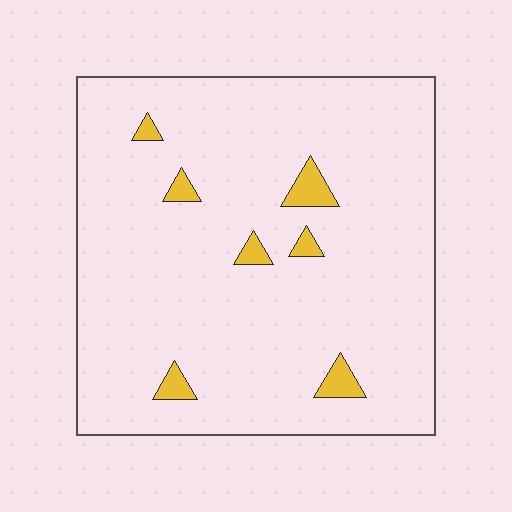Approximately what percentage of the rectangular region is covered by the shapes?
Approximately 5%.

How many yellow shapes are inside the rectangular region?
7.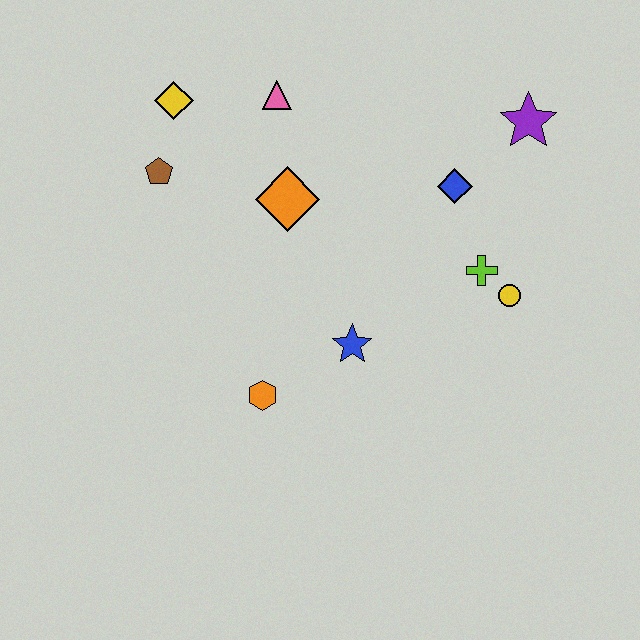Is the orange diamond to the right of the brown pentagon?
Yes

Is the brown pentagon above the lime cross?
Yes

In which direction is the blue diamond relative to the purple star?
The blue diamond is to the left of the purple star.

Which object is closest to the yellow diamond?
The brown pentagon is closest to the yellow diamond.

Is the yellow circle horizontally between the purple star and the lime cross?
Yes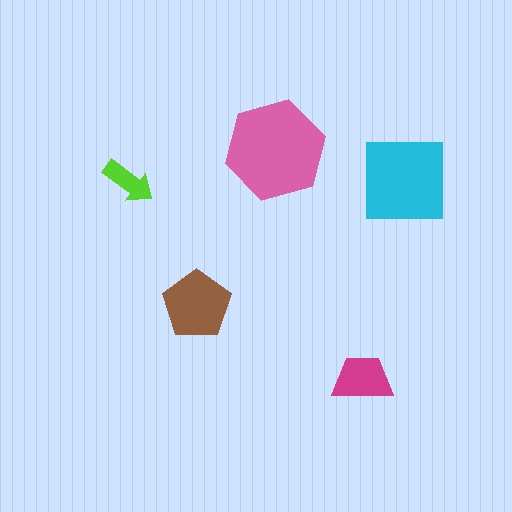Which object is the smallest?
The lime arrow.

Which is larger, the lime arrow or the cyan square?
The cyan square.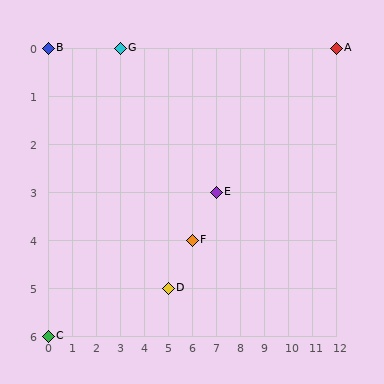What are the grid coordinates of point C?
Point C is at grid coordinates (0, 6).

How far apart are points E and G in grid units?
Points E and G are 4 columns and 3 rows apart (about 5.0 grid units diagonally).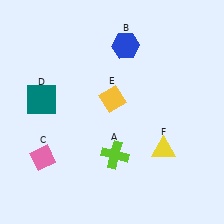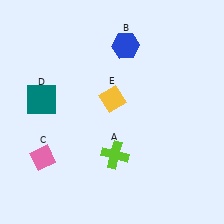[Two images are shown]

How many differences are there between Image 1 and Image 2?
There is 1 difference between the two images.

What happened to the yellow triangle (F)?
The yellow triangle (F) was removed in Image 2. It was in the bottom-right area of Image 1.